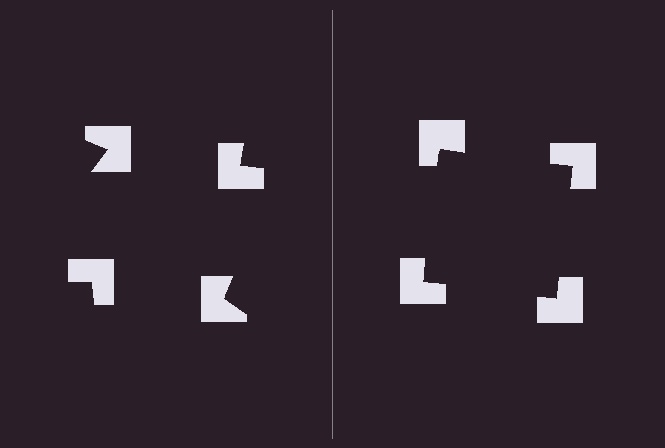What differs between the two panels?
The notched squares are positioned identically on both sides; only the wedge orientations differ. On the right they align to a square; on the left they are misaligned.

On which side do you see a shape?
An illusory square appears on the right side. On the left side the wedge cuts are rotated, so no coherent shape forms.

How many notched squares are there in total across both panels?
8 — 4 on each side.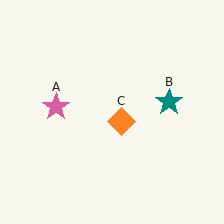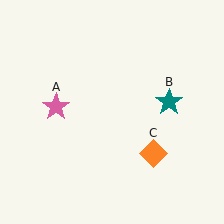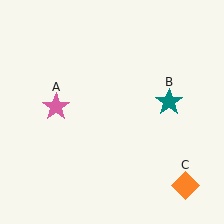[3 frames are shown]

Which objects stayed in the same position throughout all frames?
Pink star (object A) and teal star (object B) remained stationary.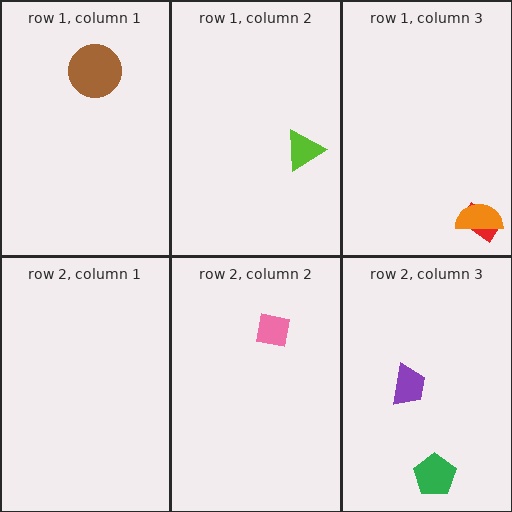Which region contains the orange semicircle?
The row 1, column 3 region.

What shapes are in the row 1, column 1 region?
The brown circle.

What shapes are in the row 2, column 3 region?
The green pentagon, the purple trapezoid.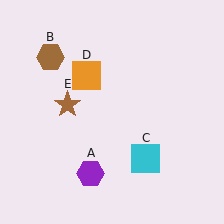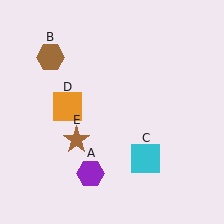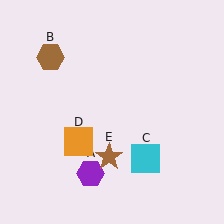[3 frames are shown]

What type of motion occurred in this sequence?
The orange square (object D), brown star (object E) rotated counterclockwise around the center of the scene.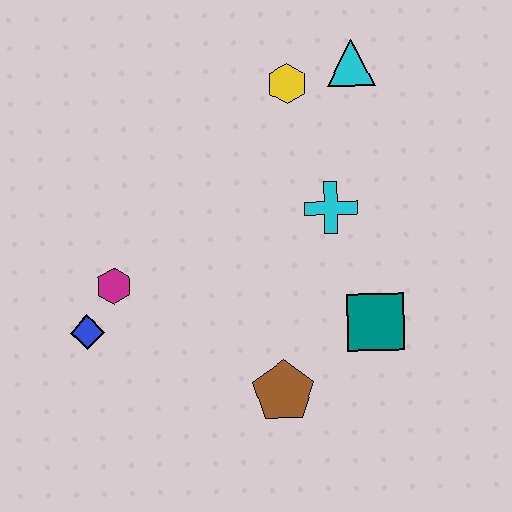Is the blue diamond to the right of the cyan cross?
No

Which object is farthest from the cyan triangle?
The blue diamond is farthest from the cyan triangle.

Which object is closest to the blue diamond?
The magenta hexagon is closest to the blue diamond.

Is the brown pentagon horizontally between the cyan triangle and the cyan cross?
No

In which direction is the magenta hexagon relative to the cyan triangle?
The magenta hexagon is to the left of the cyan triangle.